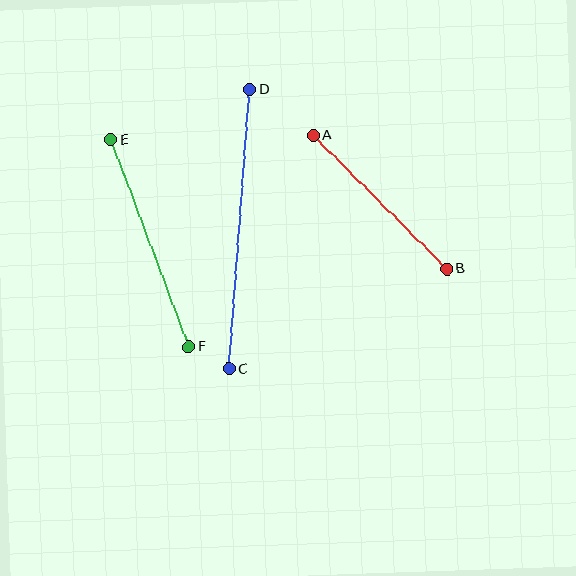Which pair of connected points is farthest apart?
Points C and D are farthest apart.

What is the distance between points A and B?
The distance is approximately 189 pixels.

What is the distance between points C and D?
The distance is approximately 280 pixels.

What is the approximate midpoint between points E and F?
The midpoint is at approximately (150, 243) pixels.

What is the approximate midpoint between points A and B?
The midpoint is at approximately (380, 202) pixels.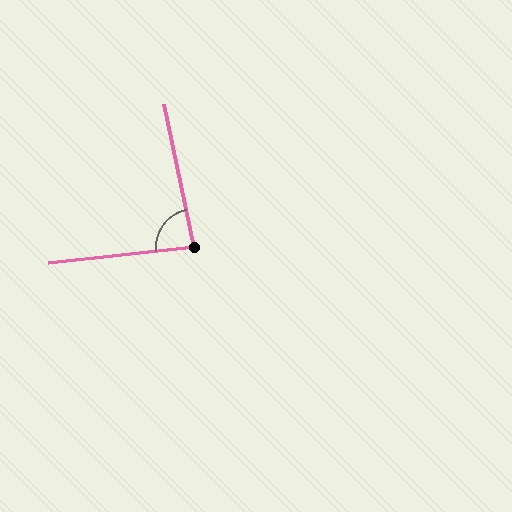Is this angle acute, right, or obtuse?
It is acute.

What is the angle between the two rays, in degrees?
Approximately 84 degrees.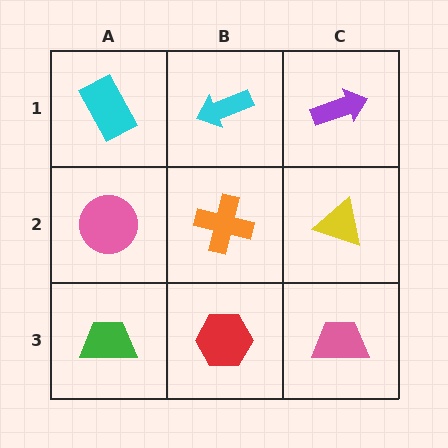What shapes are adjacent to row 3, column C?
A yellow triangle (row 2, column C), a red hexagon (row 3, column B).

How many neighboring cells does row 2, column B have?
4.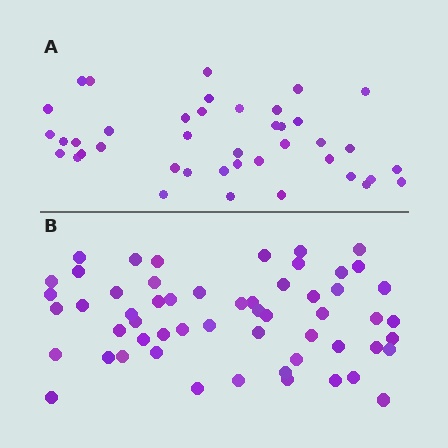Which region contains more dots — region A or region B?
Region B (the bottom region) has more dots.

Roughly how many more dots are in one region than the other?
Region B has approximately 15 more dots than region A.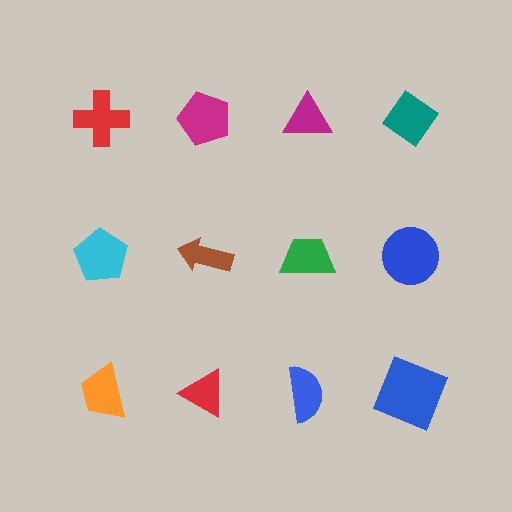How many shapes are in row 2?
4 shapes.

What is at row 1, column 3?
A magenta triangle.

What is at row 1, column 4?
A teal diamond.